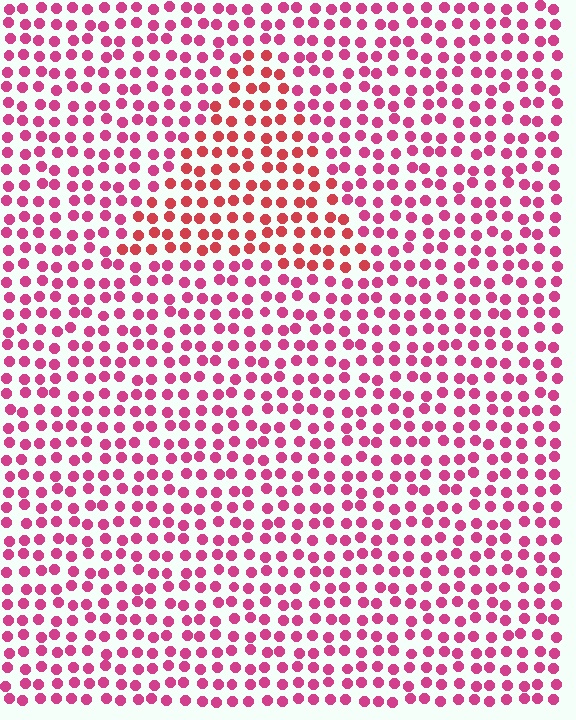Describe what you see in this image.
The image is filled with small magenta elements in a uniform arrangement. A triangle-shaped region is visible where the elements are tinted to a slightly different hue, forming a subtle color boundary.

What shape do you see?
I see a triangle.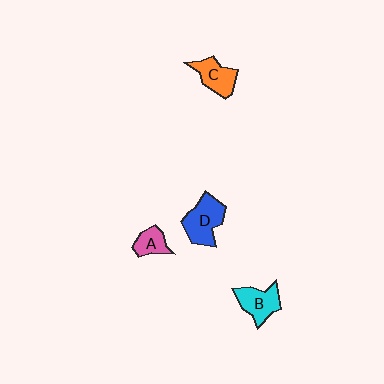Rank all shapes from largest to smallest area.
From largest to smallest: D (blue), B (cyan), C (orange), A (pink).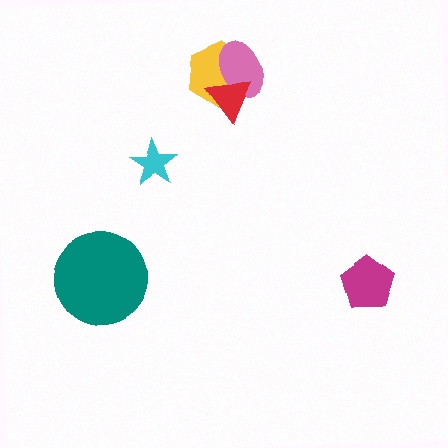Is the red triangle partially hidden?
No, no other shape covers it.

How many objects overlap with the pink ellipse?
2 objects overlap with the pink ellipse.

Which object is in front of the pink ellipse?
The red triangle is in front of the pink ellipse.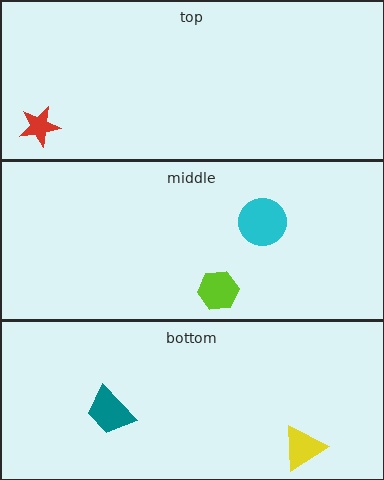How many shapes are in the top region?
1.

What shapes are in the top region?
The red star.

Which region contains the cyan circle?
The middle region.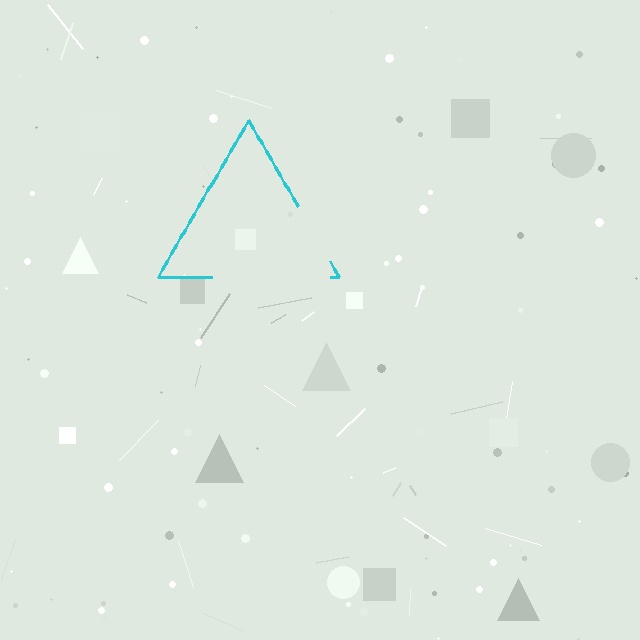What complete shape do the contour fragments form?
The contour fragments form a triangle.